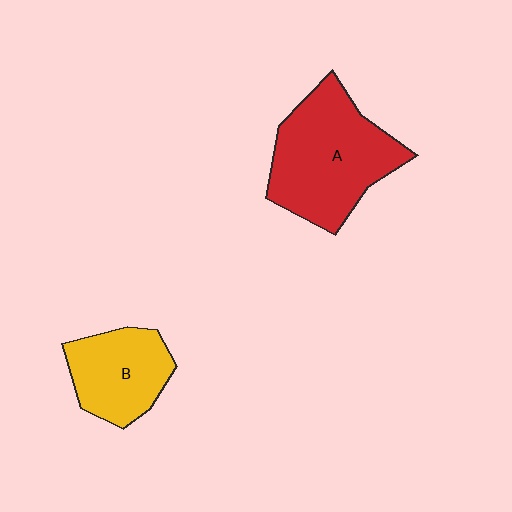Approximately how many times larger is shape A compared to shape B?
Approximately 1.6 times.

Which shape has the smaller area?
Shape B (yellow).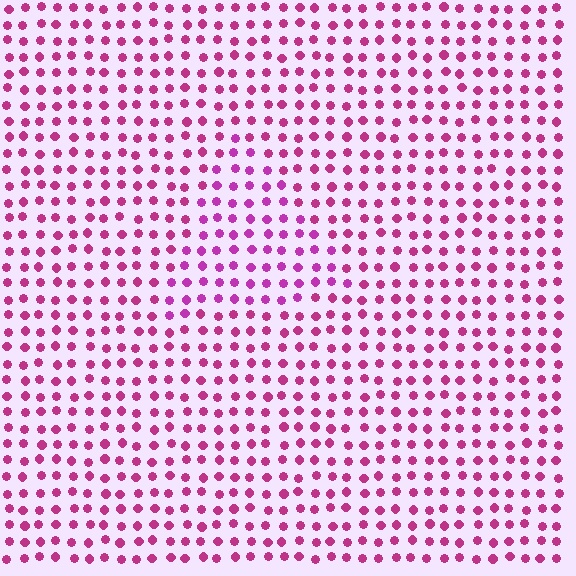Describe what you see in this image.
The image is filled with small magenta elements in a uniform arrangement. A triangle-shaped region is visible where the elements are tinted to a slightly different hue, forming a subtle color boundary.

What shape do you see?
I see a triangle.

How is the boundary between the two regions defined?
The boundary is defined purely by a slight shift in hue (about 18 degrees). Spacing, size, and orientation are identical on both sides.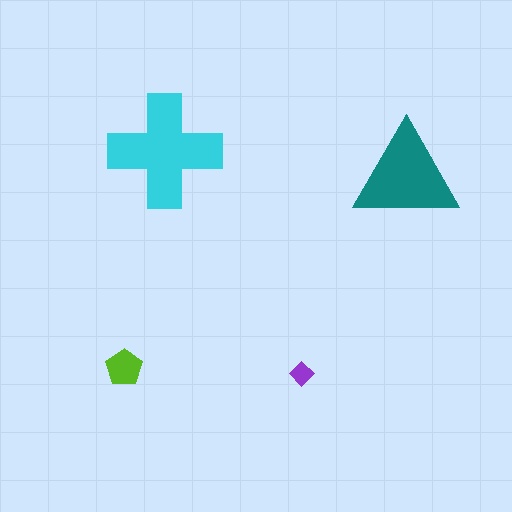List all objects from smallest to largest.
The purple diamond, the lime pentagon, the teal triangle, the cyan cross.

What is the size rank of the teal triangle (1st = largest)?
2nd.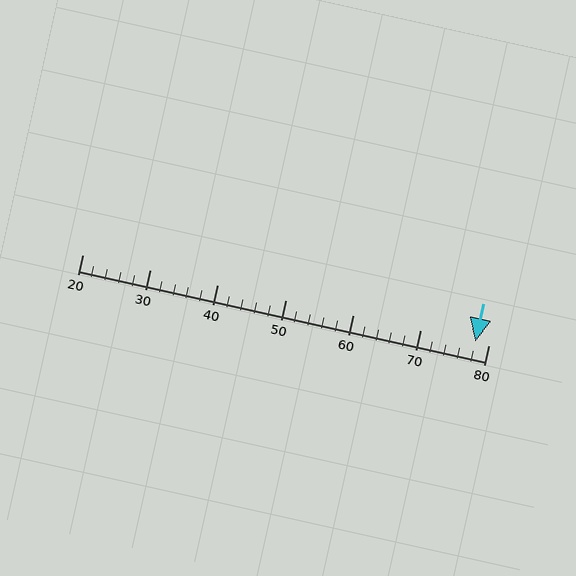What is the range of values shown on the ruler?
The ruler shows values from 20 to 80.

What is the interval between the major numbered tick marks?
The major tick marks are spaced 10 units apart.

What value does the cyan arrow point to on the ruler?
The cyan arrow points to approximately 78.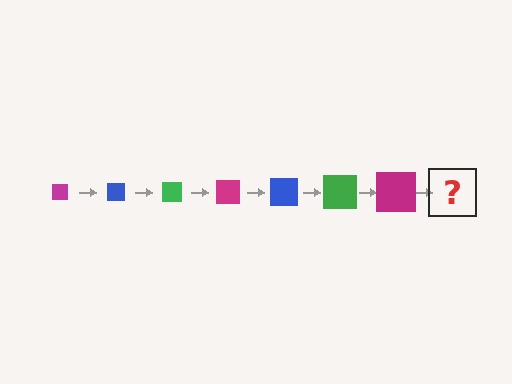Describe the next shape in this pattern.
It should be a blue square, larger than the previous one.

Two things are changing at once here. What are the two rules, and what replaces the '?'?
The two rules are that the square grows larger each step and the color cycles through magenta, blue, and green. The '?' should be a blue square, larger than the previous one.